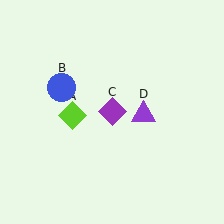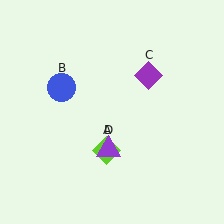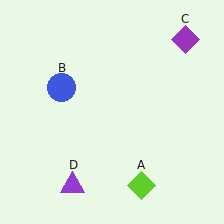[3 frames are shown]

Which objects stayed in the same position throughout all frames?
Blue circle (object B) remained stationary.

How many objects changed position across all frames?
3 objects changed position: lime diamond (object A), purple diamond (object C), purple triangle (object D).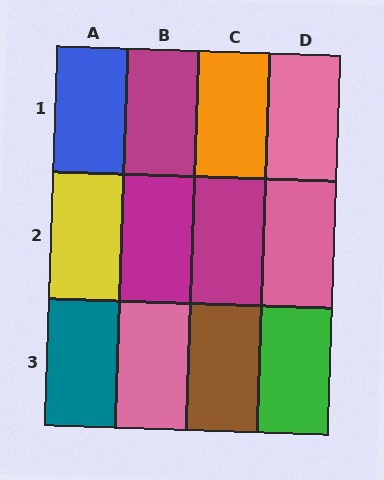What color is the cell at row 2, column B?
Magenta.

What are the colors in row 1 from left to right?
Blue, magenta, orange, pink.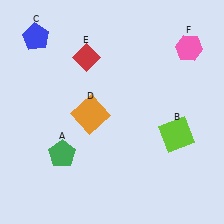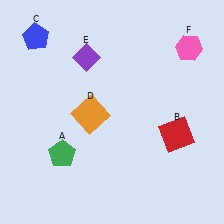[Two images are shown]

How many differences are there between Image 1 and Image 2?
There are 2 differences between the two images.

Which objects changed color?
B changed from lime to red. E changed from red to purple.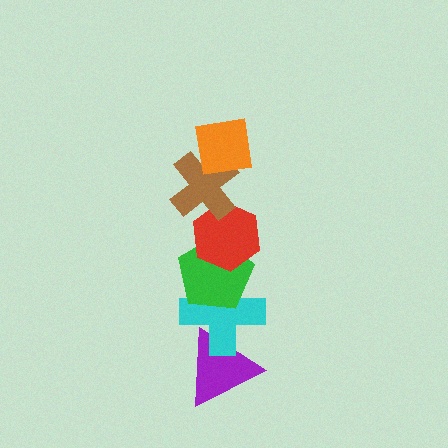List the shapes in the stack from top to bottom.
From top to bottom: the orange square, the brown cross, the red hexagon, the green pentagon, the cyan cross, the purple triangle.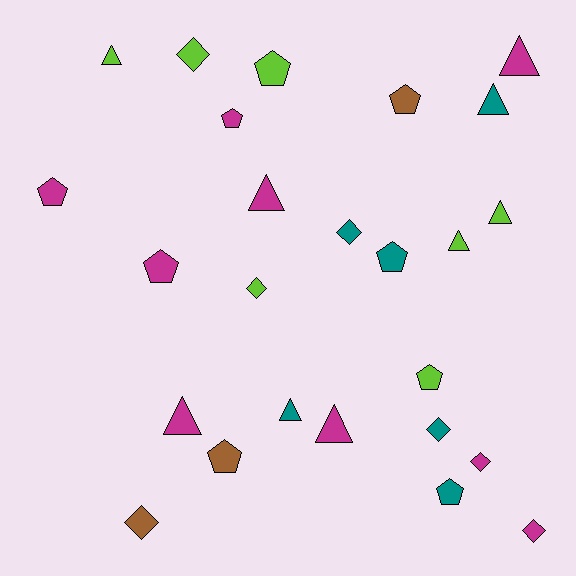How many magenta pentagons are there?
There are 3 magenta pentagons.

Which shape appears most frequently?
Triangle, with 9 objects.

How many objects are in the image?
There are 25 objects.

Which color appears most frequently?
Magenta, with 9 objects.